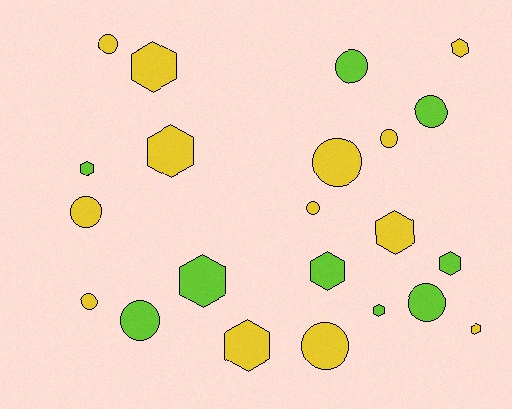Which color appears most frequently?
Yellow, with 13 objects.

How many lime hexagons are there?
There are 5 lime hexagons.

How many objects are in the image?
There are 22 objects.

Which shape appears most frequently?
Hexagon, with 11 objects.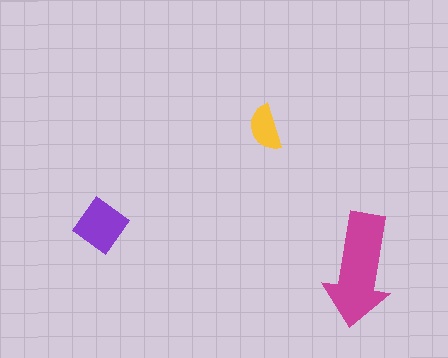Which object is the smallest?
The yellow semicircle.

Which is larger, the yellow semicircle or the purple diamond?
The purple diamond.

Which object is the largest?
The magenta arrow.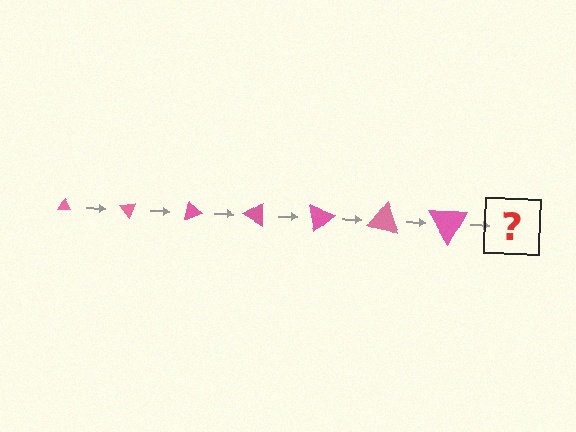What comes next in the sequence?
The next element should be a triangle, larger than the previous one and rotated 350 degrees from the start.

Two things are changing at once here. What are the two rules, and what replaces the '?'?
The two rules are that the triangle grows larger each step and it rotates 50 degrees each step. The '?' should be a triangle, larger than the previous one and rotated 350 degrees from the start.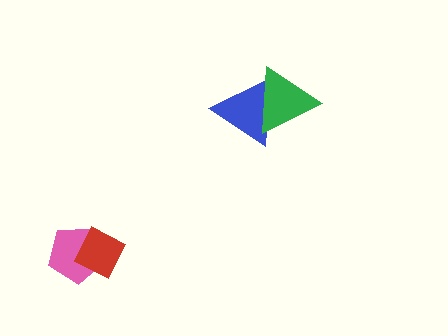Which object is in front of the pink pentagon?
The red diamond is in front of the pink pentagon.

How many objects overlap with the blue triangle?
1 object overlaps with the blue triangle.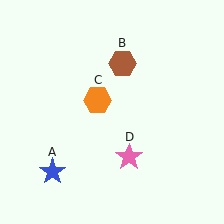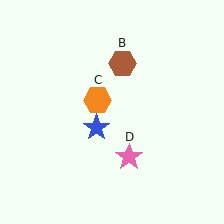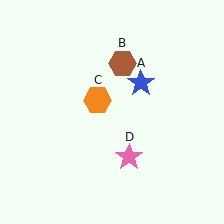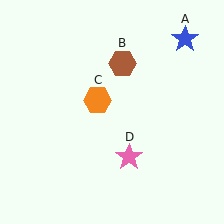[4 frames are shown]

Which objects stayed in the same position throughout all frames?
Brown hexagon (object B) and orange hexagon (object C) and pink star (object D) remained stationary.